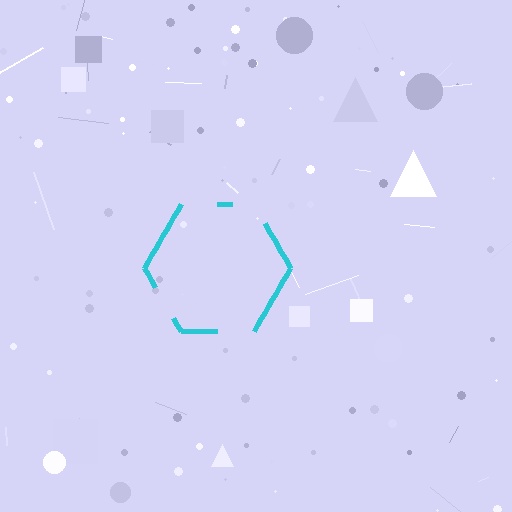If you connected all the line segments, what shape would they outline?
They would outline a hexagon.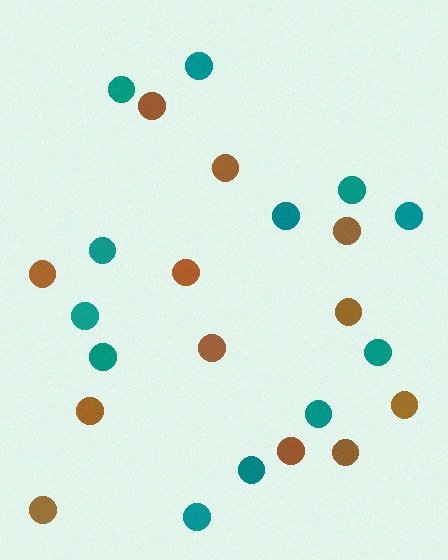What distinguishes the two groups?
There are 2 groups: one group of brown circles (12) and one group of teal circles (12).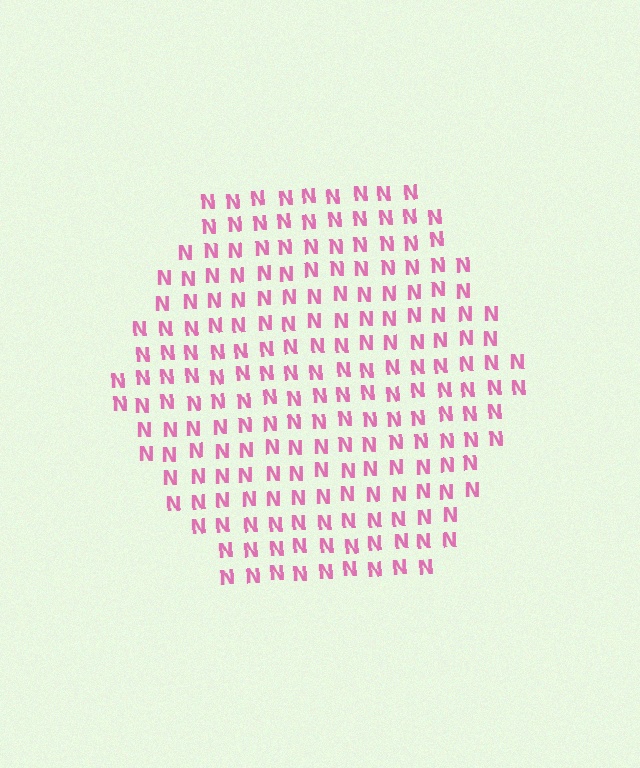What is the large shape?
The large shape is a hexagon.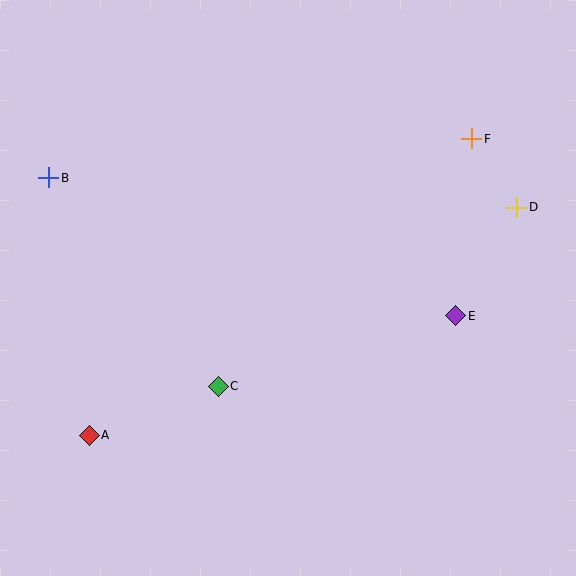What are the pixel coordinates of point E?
Point E is at (456, 316).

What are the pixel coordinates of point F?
Point F is at (472, 139).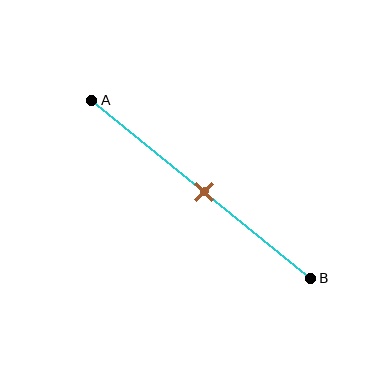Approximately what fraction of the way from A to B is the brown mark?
The brown mark is approximately 50% of the way from A to B.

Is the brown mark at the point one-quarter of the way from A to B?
No, the mark is at about 50% from A, not at the 25% one-quarter point.